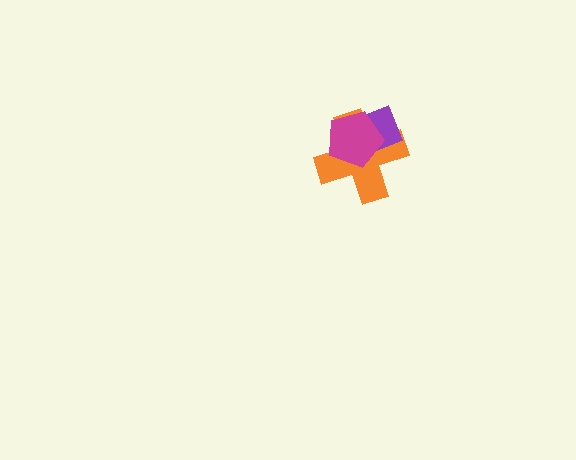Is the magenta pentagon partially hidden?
No, no other shape covers it.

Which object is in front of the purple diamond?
The magenta pentagon is in front of the purple diamond.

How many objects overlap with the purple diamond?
2 objects overlap with the purple diamond.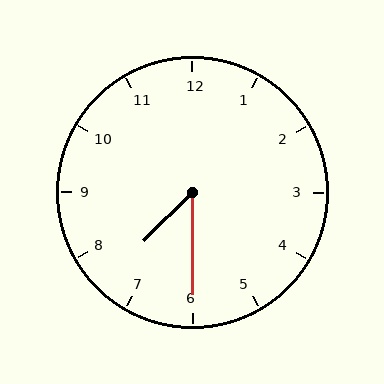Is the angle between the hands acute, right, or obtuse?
It is acute.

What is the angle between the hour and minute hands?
Approximately 45 degrees.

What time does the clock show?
7:30.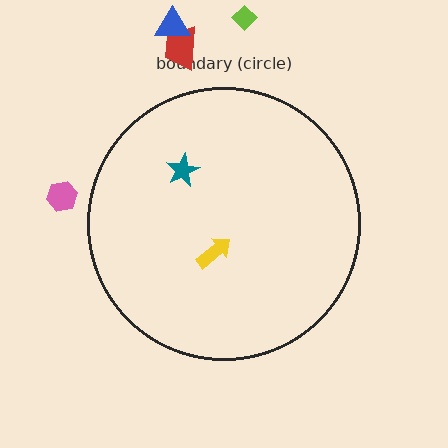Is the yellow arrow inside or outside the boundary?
Inside.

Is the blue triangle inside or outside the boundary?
Outside.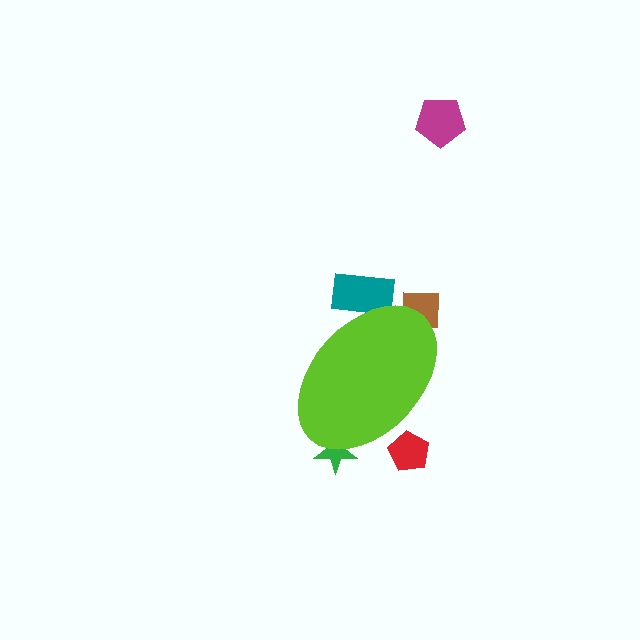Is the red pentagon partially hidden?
Yes, the red pentagon is partially hidden behind the lime ellipse.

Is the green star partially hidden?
Yes, the green star is partially hidden behind the lime ellipse.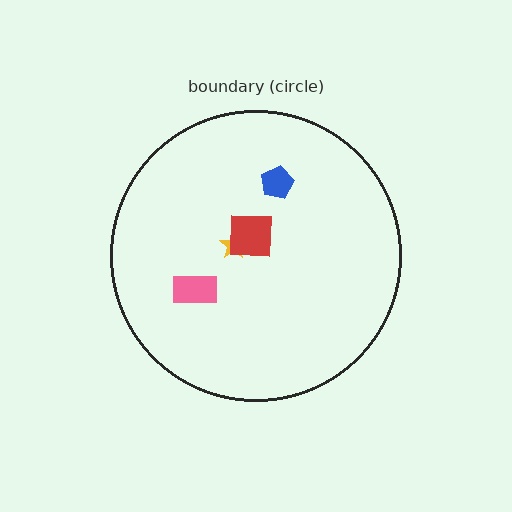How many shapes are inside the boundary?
4 inside, 0 outside.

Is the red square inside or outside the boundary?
Inside.